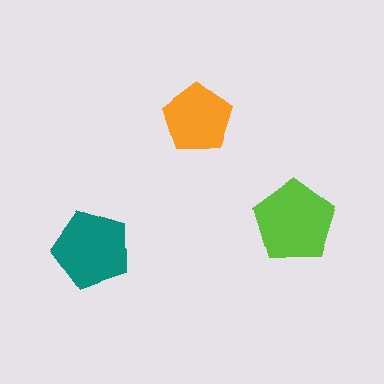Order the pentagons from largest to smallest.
the lime one, the teal one, the orange one.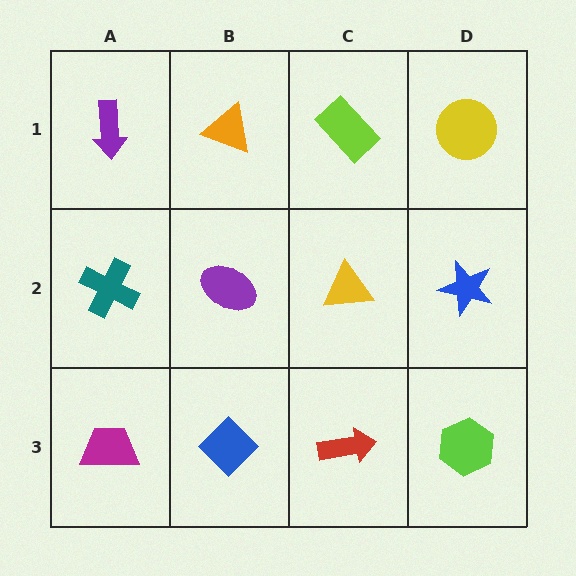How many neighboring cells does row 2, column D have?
3.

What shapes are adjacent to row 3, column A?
A teal cross (row 2, column A), a blue diamond (row 3, column B).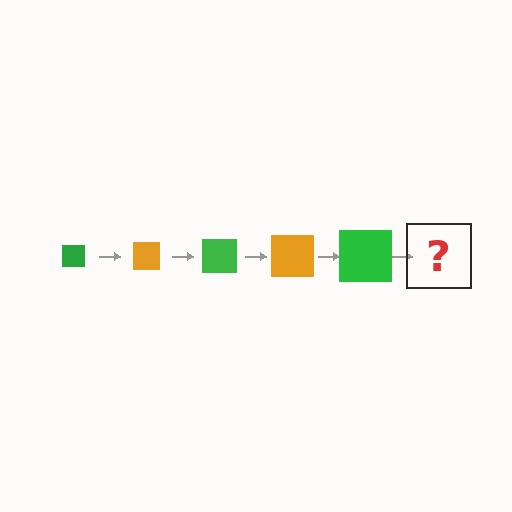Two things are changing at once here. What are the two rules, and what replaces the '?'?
The two rules are that the square grows larger each step and the color cycles through green and orange. The '?' should be an orange square, larger than the previous one.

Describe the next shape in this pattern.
It should be an orange square, larger than the previous one.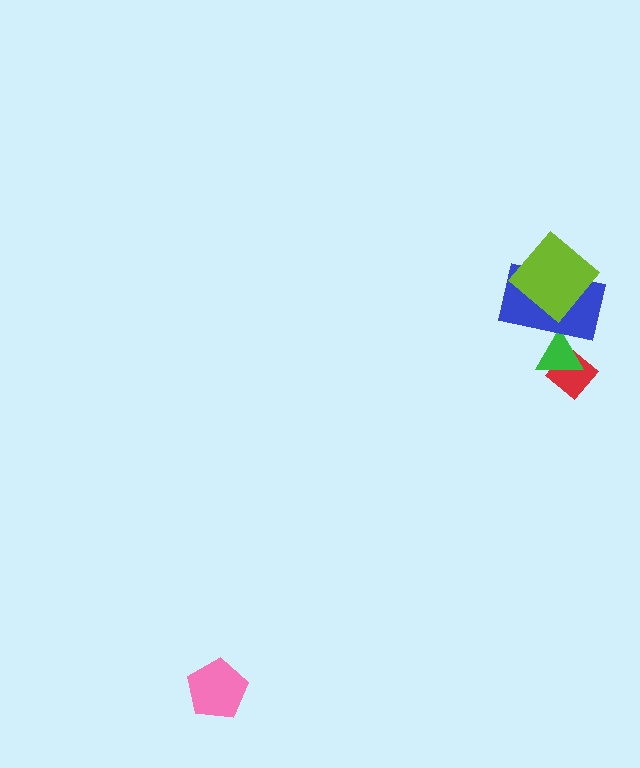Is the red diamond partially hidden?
Yes, it is partially covered by another shape.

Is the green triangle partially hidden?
Yes, it is partially covered by another shape.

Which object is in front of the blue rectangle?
The lime diamond is in front of the blue rectangle.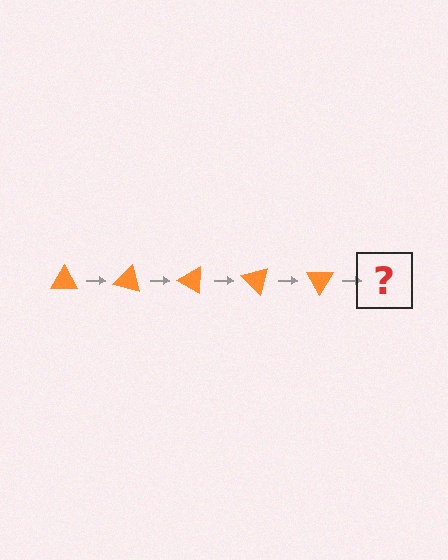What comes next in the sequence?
The next element should be an orange triangle rotated 75 degrees.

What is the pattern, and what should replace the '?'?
The pattern is that the triangle rotates 15 degrees each step. The '?' should be an orange triangle rotated 75 degrees.